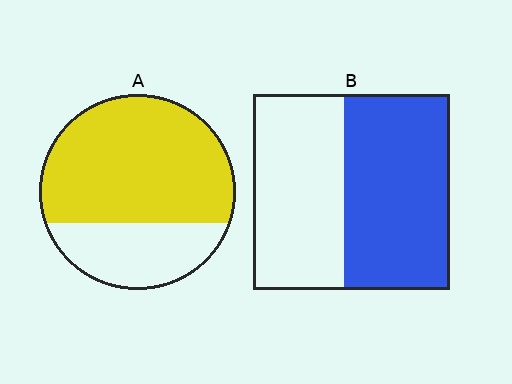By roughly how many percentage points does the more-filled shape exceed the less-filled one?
By roughly 15 percentage points (A over B).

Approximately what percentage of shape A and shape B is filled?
A is approximately 70% and B is approximately 55%.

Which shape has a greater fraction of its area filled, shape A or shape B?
Shape A.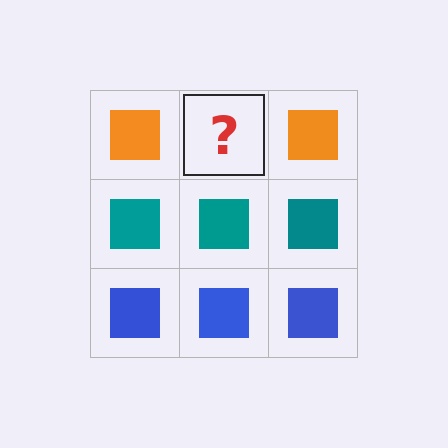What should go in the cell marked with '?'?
The missing cell should contain an orange square.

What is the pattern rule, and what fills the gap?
The rule is that each row has a consistent color. The gap should be filled with an orange square.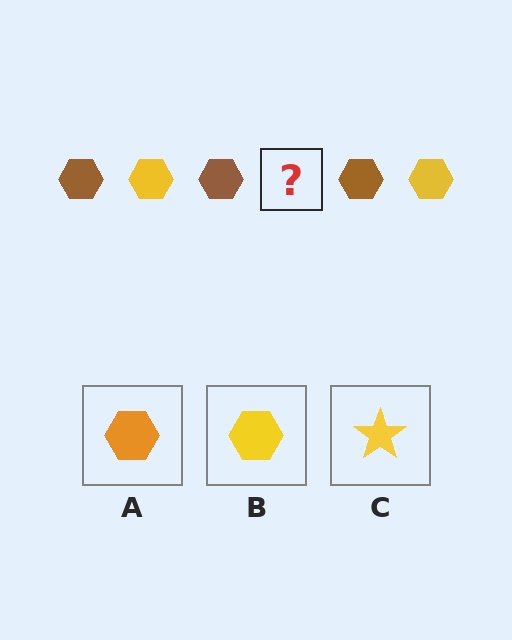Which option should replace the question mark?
Option B.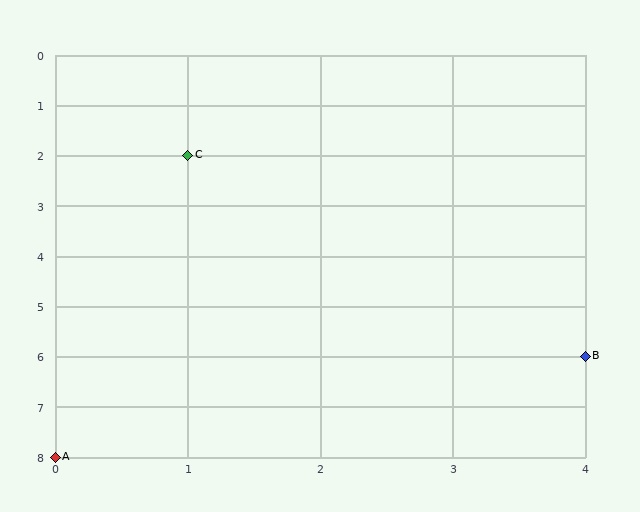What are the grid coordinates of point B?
Point B is at grid coordinates (4, 6).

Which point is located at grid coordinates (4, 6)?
Point B is at (4, 6).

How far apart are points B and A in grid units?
Points B and A are 4 columns and 2 rows apart (about 4.5 grid units diagonally).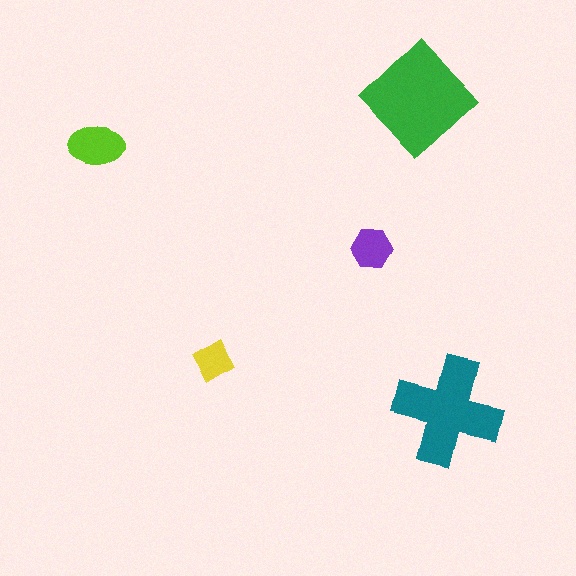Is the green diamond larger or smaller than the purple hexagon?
Larger.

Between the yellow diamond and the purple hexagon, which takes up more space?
The purple hexagon.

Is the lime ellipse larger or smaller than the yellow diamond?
Larger.